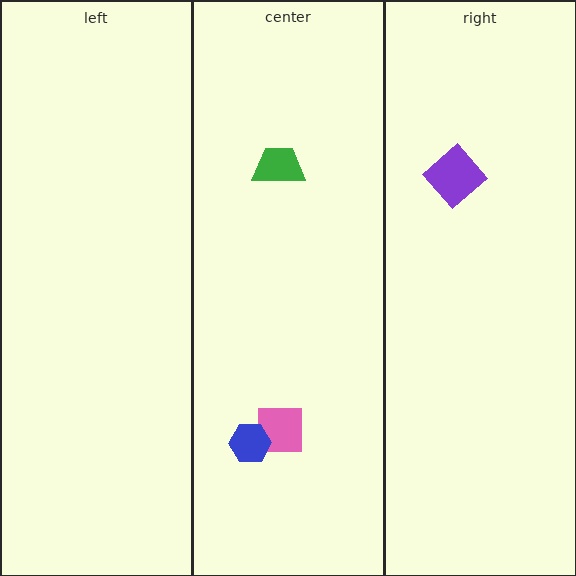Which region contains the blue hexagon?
The center region.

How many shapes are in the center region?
3.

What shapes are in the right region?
The purple diamond.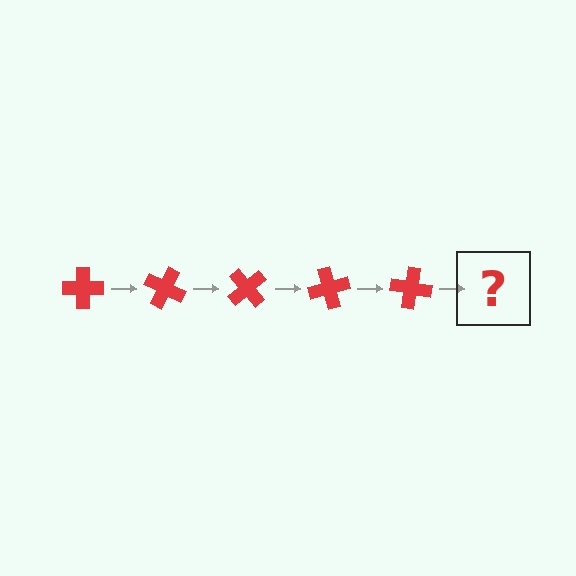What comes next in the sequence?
The next element should be a red cross rotated 125 degrees.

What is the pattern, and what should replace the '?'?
The pattern is that the cross rotates 25 degrees each step. The '?' should be a red cross rotated 125 degrees.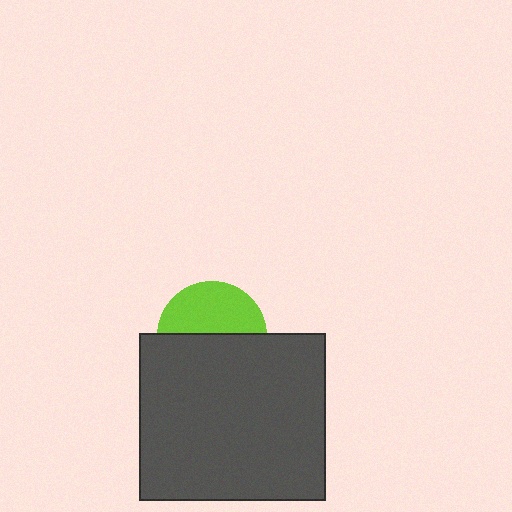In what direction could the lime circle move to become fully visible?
The lime circle could move up. That would shift it out from behind the dark gray rectangle entirely.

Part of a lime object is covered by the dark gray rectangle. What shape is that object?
It is a circle.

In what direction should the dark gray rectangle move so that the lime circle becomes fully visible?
The dark gray rectangle should move down. That is the shortest direction to clear the overlap and leave the lime circle fully visible.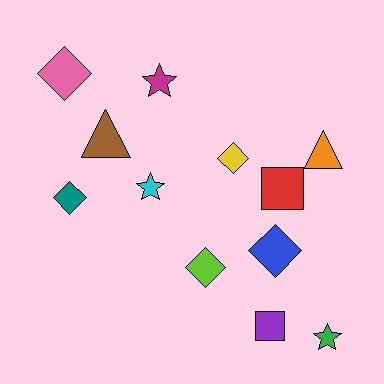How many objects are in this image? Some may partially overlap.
There are 12 objects.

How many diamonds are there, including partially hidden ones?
There are 5 diamonds.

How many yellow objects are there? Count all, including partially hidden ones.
There is 1 yellow object.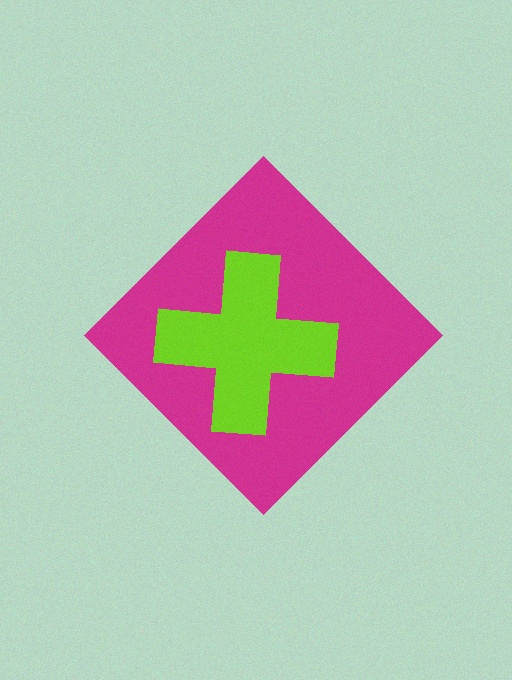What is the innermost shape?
The lime cross.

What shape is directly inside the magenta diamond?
The lime cross.